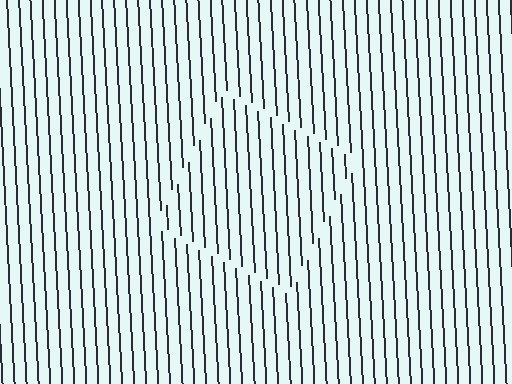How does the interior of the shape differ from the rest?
The interior of the shape contains the same grating, shifted by half a period — the contour is defined by the phase discontinuity where line-ends from the inner and outer gratings abut.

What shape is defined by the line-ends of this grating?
An illusory square. The interior of the shape contains the same grating, shifted by half a period — the contour is defined by the phase discontinuity where line-ends from the inner and outer gratings abut.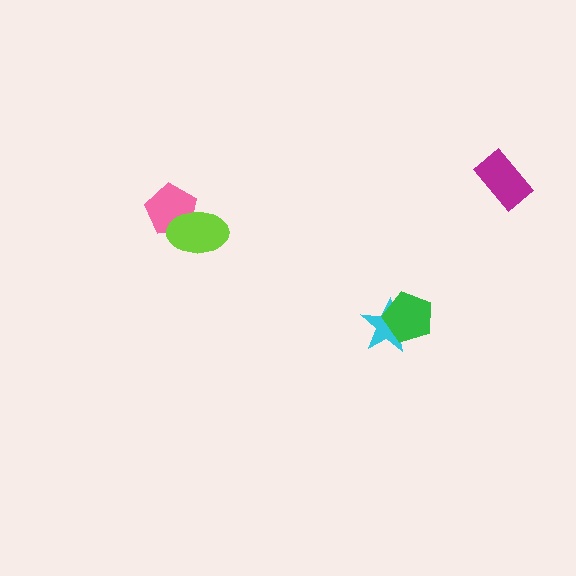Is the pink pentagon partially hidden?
Yes, it is partially covered by another shape.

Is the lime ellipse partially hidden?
No, no other shape covers it.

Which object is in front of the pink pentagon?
The lime ellipse is in front of the pink pentagon.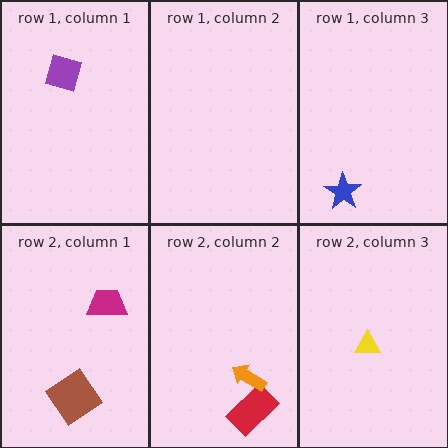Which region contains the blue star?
The row 1, column 3 region.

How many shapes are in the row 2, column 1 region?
2.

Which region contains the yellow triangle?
The row 2, column 3 region.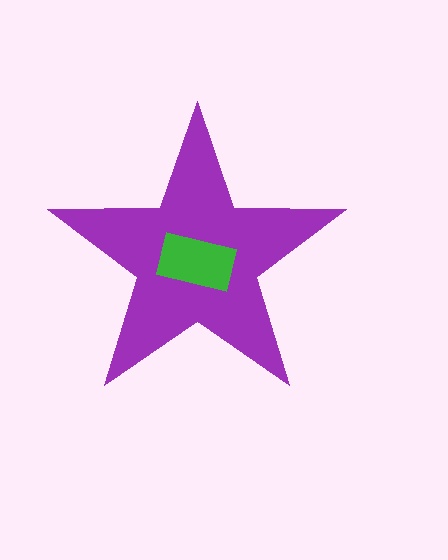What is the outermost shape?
The purple star.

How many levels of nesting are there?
2.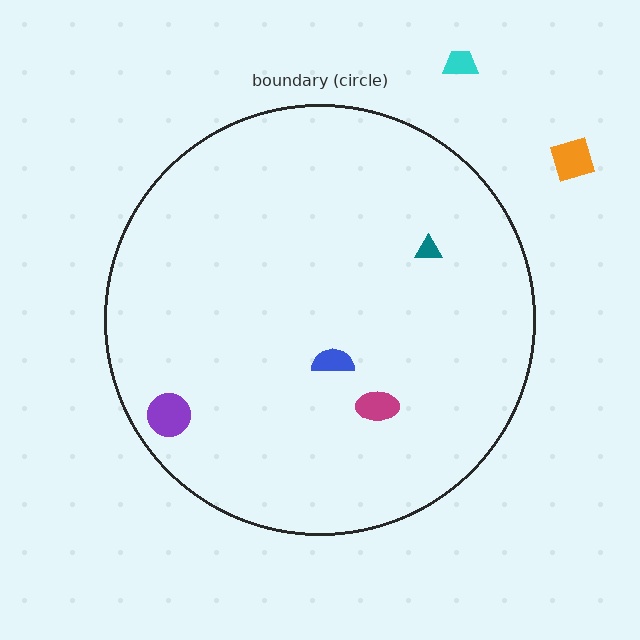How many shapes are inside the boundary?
4 inside, 2 outside.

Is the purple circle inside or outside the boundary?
Inside.